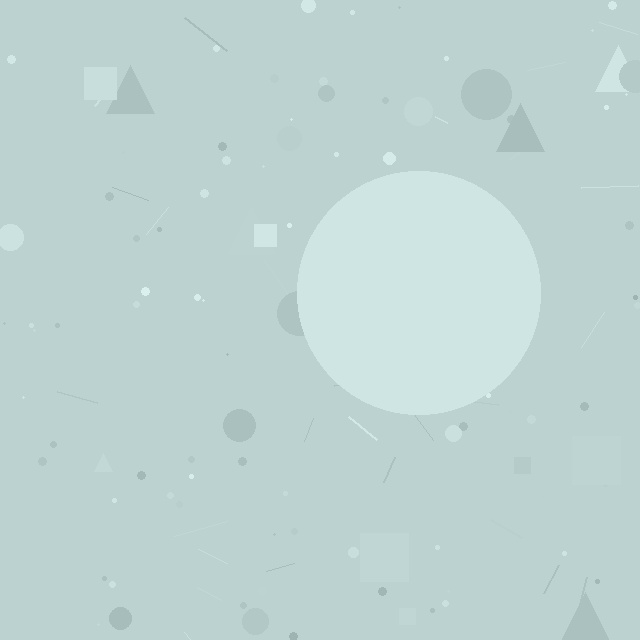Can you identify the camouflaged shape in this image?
The camouflaged shape is a circle.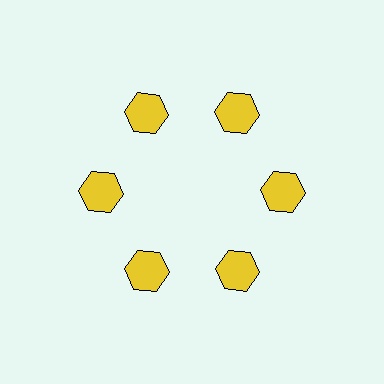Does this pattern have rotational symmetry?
Yes, this pattern has 6-fold rotational symmetry. It looks the same after rotating 60 degrees around the center.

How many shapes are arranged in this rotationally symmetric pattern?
There are 6 shapes, arranged in 6 groups of 1.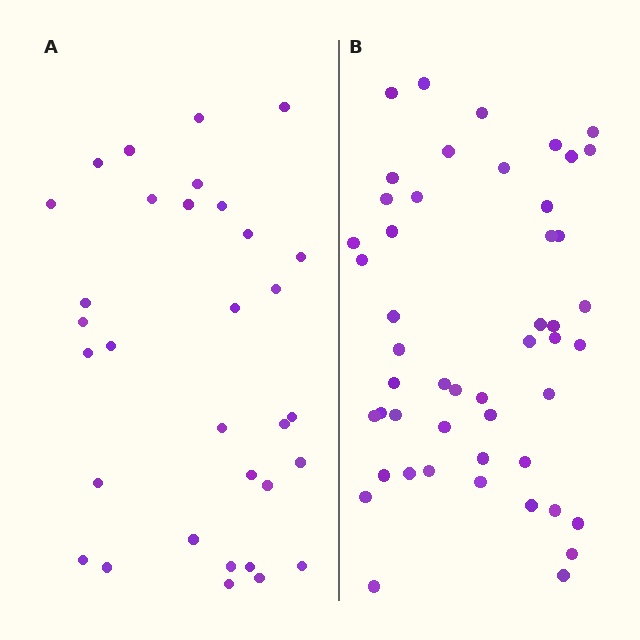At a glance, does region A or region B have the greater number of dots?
Region B (the right region) has more dots.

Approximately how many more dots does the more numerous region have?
Region B has approximately 15 more dots than region A.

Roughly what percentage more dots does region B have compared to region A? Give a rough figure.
About 55% more.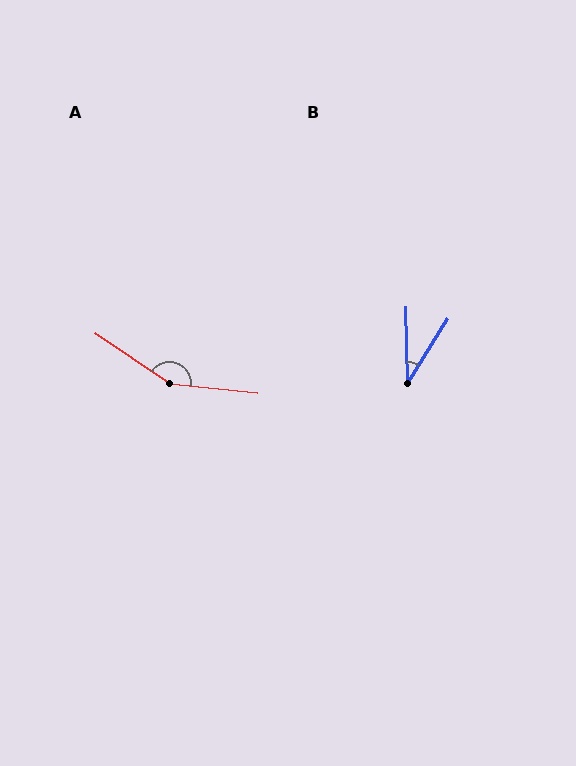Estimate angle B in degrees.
Approximately 33 degrees.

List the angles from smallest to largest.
B (33°), A (152°).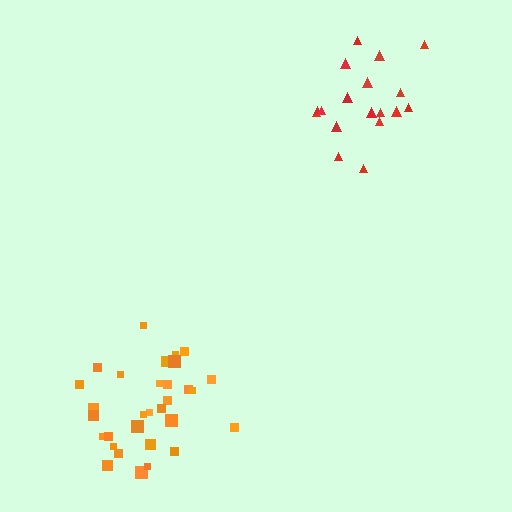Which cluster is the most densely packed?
Orange.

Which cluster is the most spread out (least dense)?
Red.